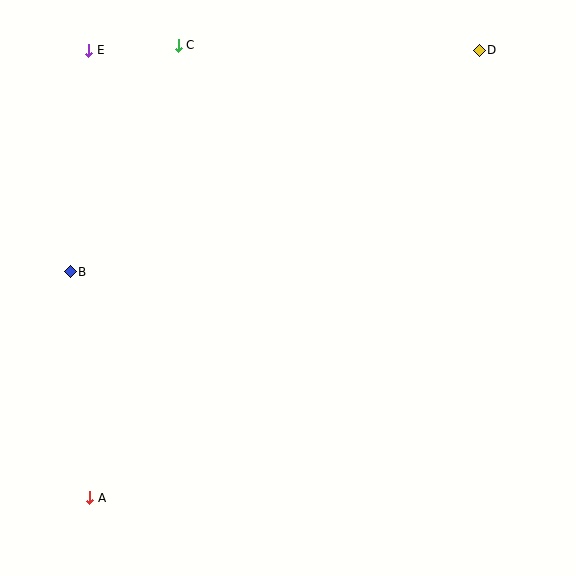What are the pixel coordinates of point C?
Point C is at (178, 45).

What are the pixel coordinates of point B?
Point B is at (70, 272).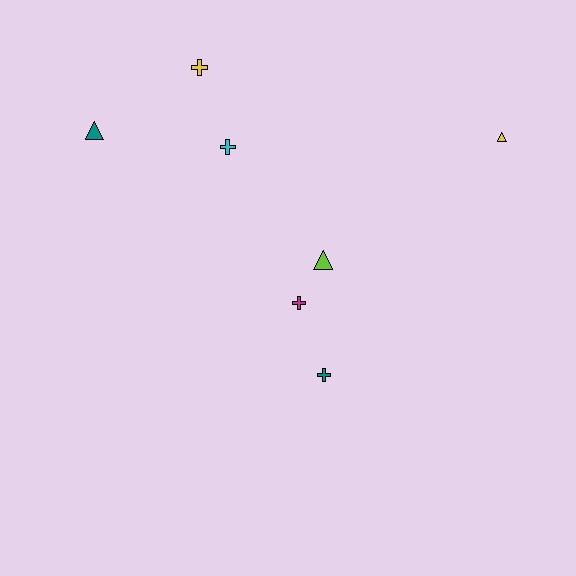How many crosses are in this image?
There are 4 crosses.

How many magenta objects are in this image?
There is 1 magenta object.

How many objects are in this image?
There are 7 objects.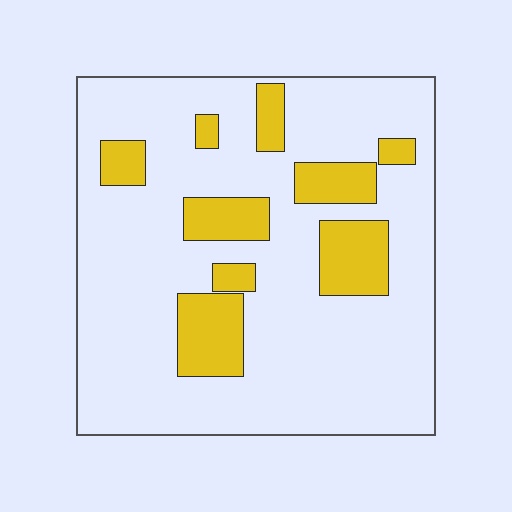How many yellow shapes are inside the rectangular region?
9.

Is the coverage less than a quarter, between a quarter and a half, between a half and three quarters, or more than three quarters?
Less than a quarter.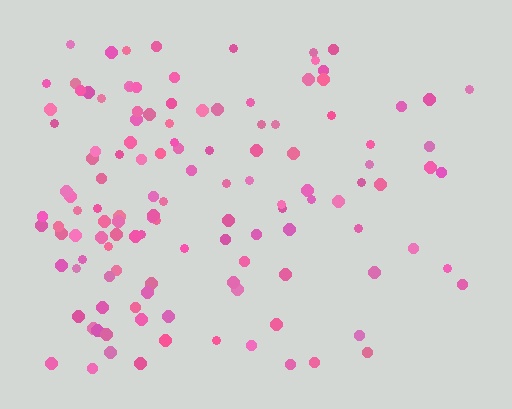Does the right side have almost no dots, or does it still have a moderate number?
Still a moderate number, just noticeably fewer than the left.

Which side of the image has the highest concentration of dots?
The left.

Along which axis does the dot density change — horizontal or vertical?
Horizontal.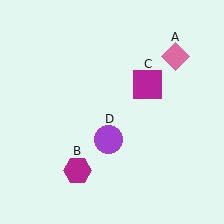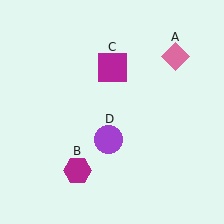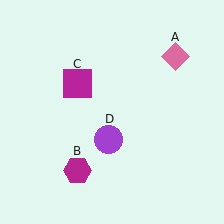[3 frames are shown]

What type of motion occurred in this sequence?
The magenta square (object C) rotated counterclockwise around the center of the scene.